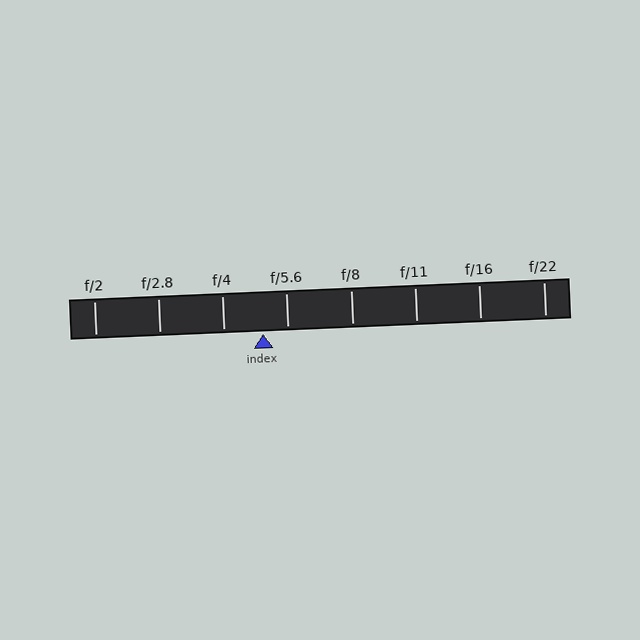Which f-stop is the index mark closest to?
The index mark is closest to f/5.6.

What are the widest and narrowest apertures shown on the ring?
The widest aperture shown is f/2 and the narrowest is f/22.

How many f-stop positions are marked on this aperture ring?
There are 8 f-stop positions marked.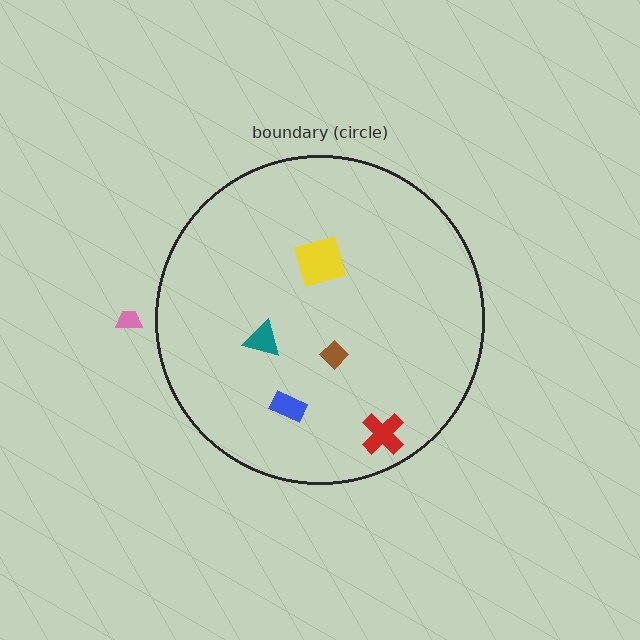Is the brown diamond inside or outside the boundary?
Inside.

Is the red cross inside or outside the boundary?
Inside.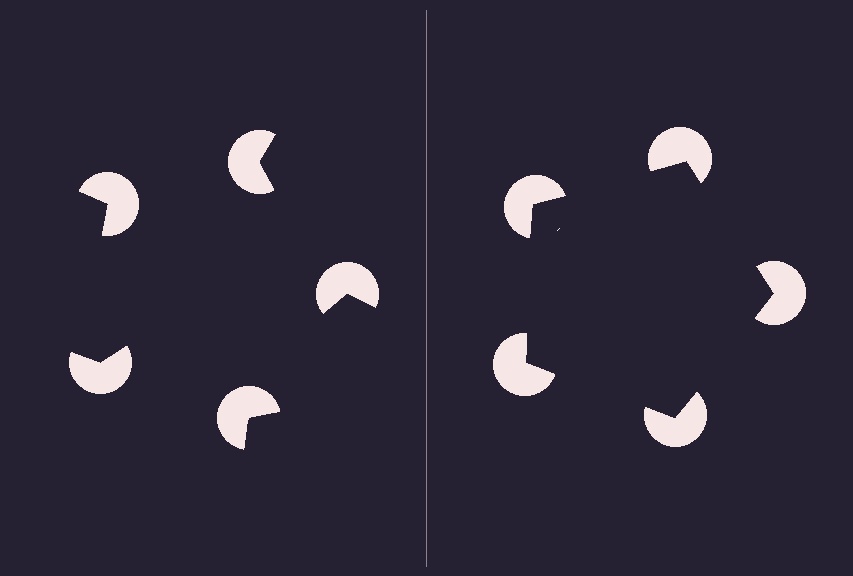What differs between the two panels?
The pac-man discs are positioned identically on both sides; only the wedge orientations differ. On the right they align to a pentagon; on the left they are misaligned.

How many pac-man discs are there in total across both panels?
10 — 5 on each side.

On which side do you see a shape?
An illusory pentagon appears on the right side. On the left side the wedge cuts are rotated, so no coherent shape forms.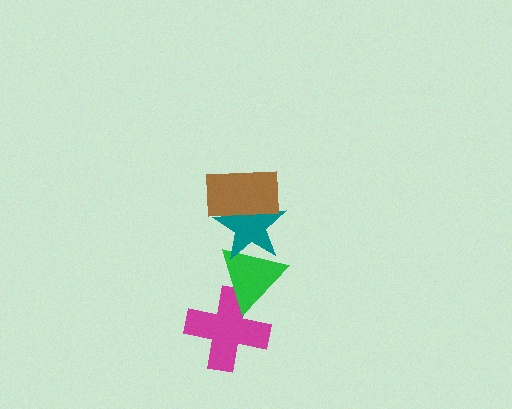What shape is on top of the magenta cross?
The green triangle is on top of the magenta cross.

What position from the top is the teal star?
The teal star is 2nd from the top.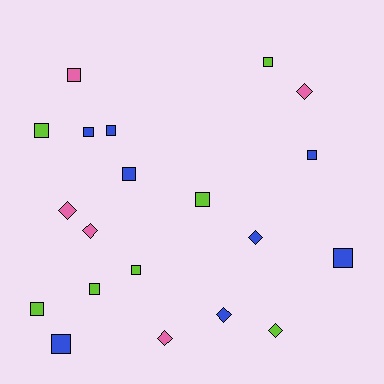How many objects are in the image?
There are 20 objects.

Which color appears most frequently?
Blue, with 8 objects.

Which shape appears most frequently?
Square, with 13 objects.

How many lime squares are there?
There are 6 lime squares.